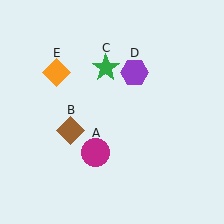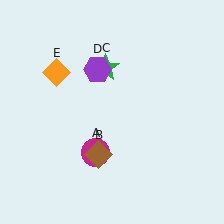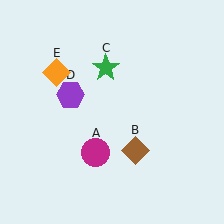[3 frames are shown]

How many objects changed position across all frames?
2 objects changed position: brown diamond (object B), purple hexagon (object D).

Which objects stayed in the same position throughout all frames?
Magenta circle (object A) and green star (object C) and orange diamond (object E) remained stationary.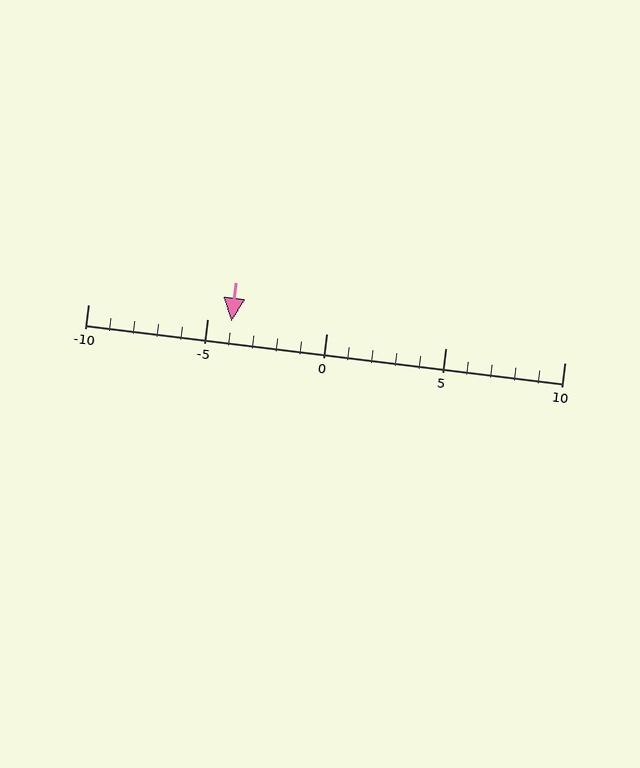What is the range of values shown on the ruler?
The ruler shows values from -10 to 10.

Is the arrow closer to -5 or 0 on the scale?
The arrow is closer to -5.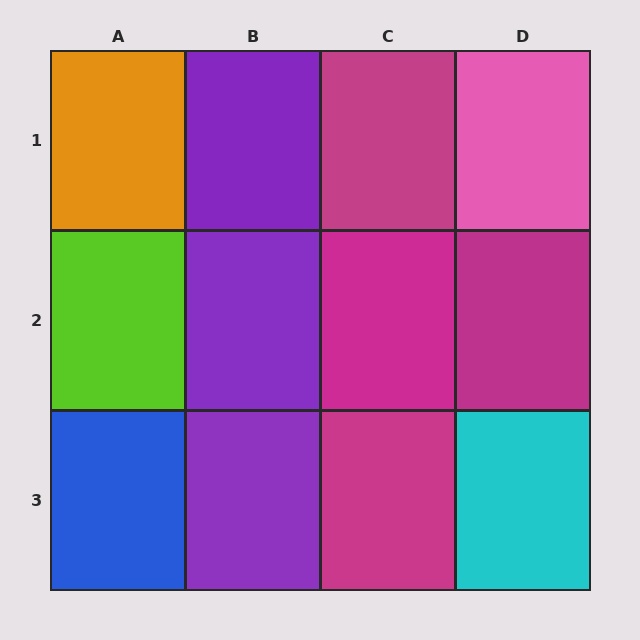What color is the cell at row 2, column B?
Purple.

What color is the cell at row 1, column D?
Pink.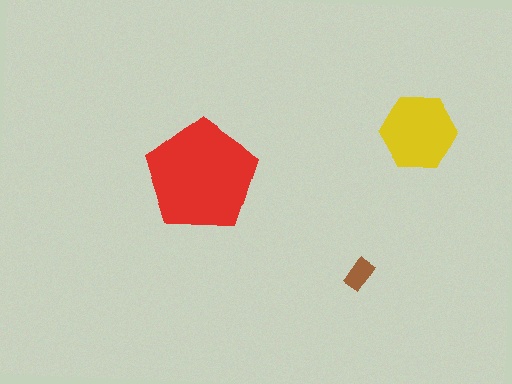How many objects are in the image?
There are 3 objects in the image.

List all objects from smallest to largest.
The brown rectangle, the yellow hexagon, the red pentagon.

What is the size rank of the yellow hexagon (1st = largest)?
2nd.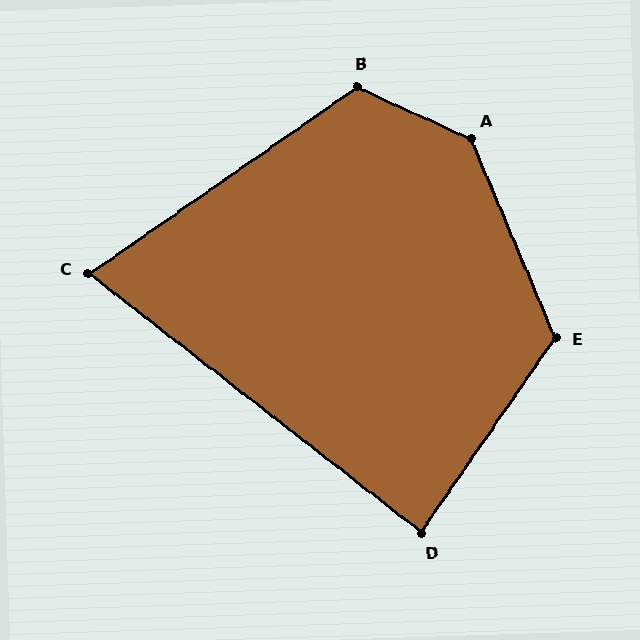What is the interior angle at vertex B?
Approximately 121 degrees (obtuse).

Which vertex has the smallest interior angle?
C, at approximately 73 degrees.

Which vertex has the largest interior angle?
A, at approximately 137 degrees.